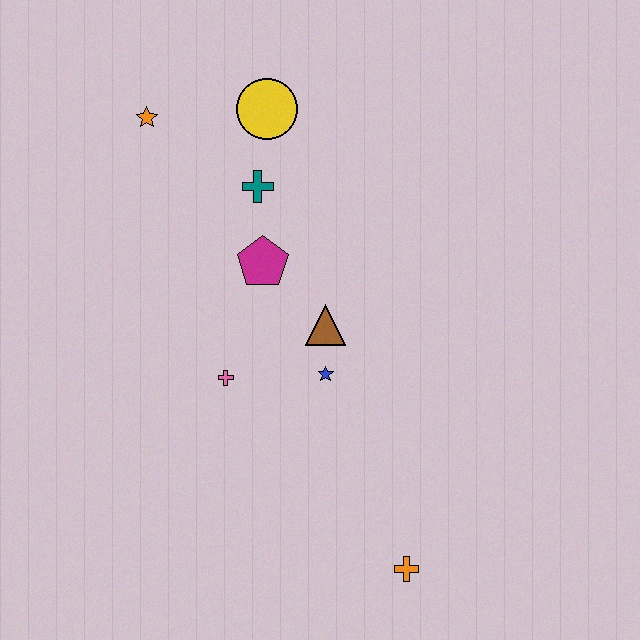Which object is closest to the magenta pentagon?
The teal cross is closest to the magenta pentagon.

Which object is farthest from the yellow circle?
The orange cross is farthest from the yellow circle.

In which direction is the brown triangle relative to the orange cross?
The brown triangle is above the orange cross.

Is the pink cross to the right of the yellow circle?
No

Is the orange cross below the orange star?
Yes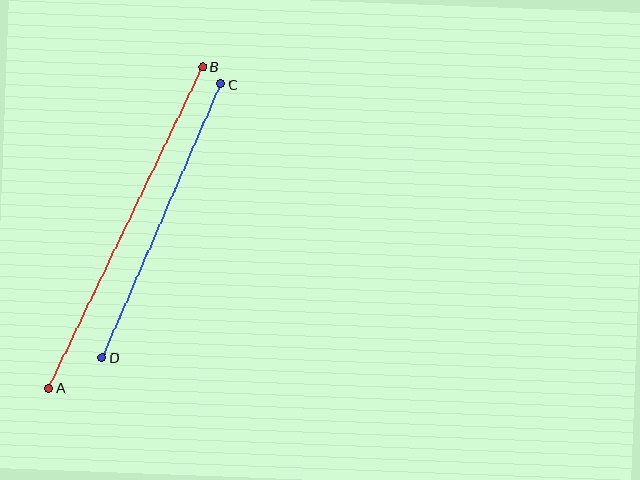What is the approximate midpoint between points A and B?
The midpoint is at approximately (126, 228) pixels.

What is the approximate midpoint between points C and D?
The midpoint is at approximately (161, 221) pixels.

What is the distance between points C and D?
The distance is approximately 298 pixels.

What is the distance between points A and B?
The distance is approximately 356 pixels.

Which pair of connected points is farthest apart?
Points A and B are farthest apart.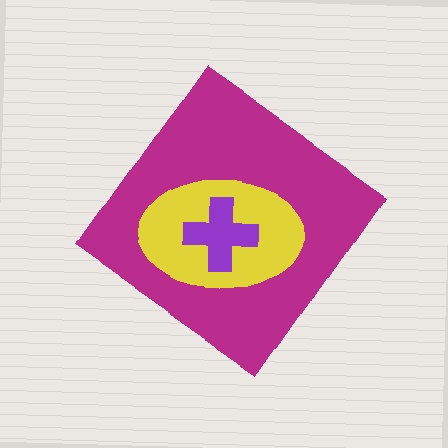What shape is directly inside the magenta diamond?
The yellow ellipse.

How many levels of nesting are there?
3.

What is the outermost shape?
The magenta diamond.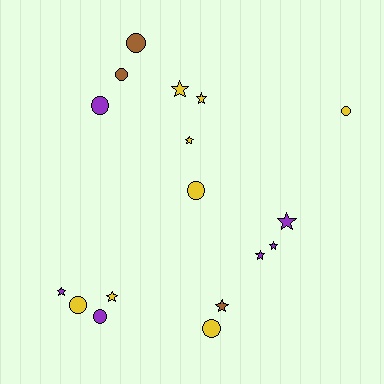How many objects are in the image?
There are 17 objects.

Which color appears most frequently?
Yellow, with 8 objects.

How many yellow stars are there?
There are 4 yellow stars.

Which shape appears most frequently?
Star, with 9 objects.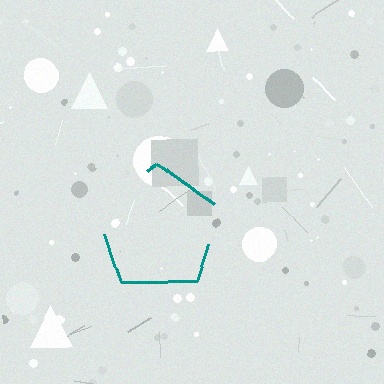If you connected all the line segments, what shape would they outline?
They would outline a pentagon.